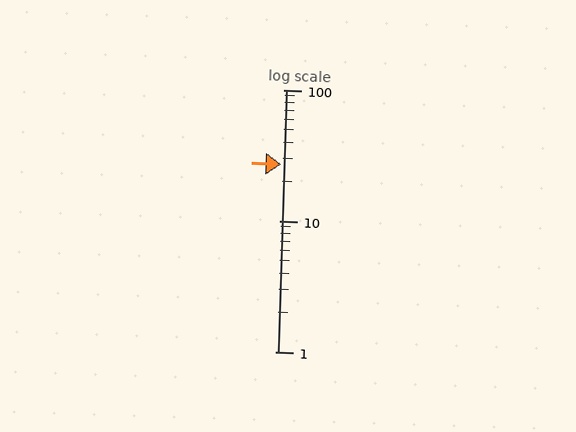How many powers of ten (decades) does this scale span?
The scale spans 2 decades, from 1 to 100.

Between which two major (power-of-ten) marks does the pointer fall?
The pointer is between 10 and 100.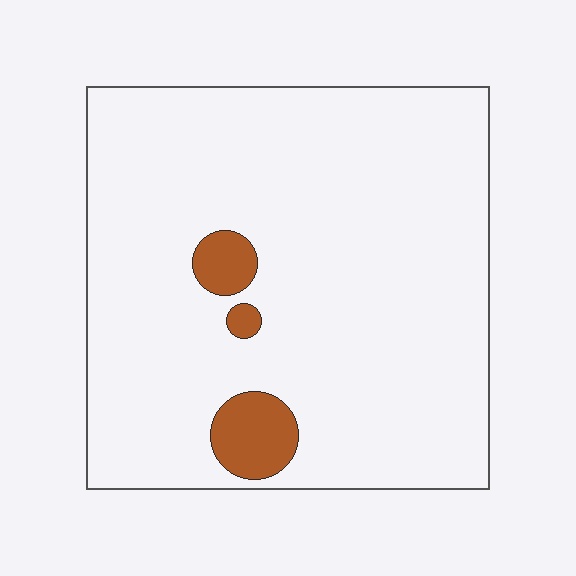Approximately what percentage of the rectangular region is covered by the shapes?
Approximately 5%.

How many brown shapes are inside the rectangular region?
3.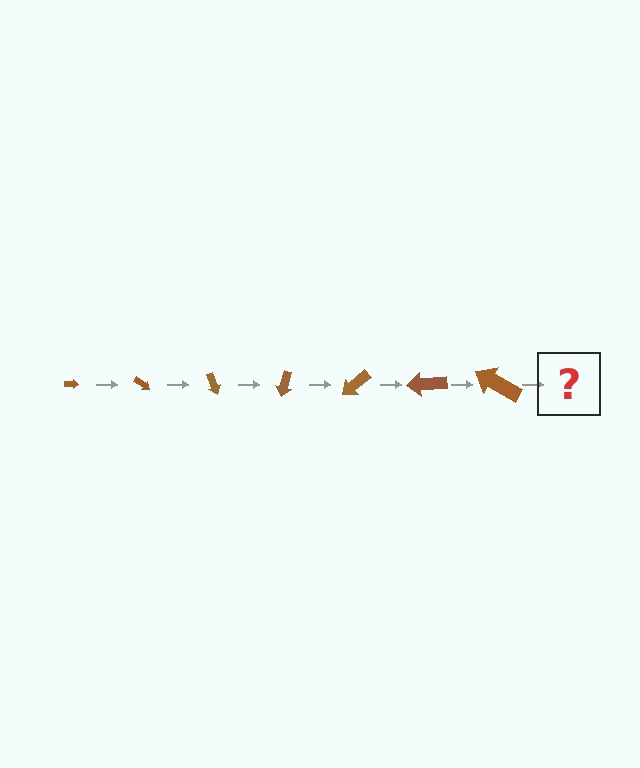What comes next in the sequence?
The next element should be an arrow, larger than the previous one and rotated 245 degrees from the start.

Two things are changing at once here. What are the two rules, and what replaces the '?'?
The two rules are that the arrow grows larger each step and it rotates 35 degrees each step. The '?' should be an arrow, larger than the previous one and rotated 245 degrees from the start.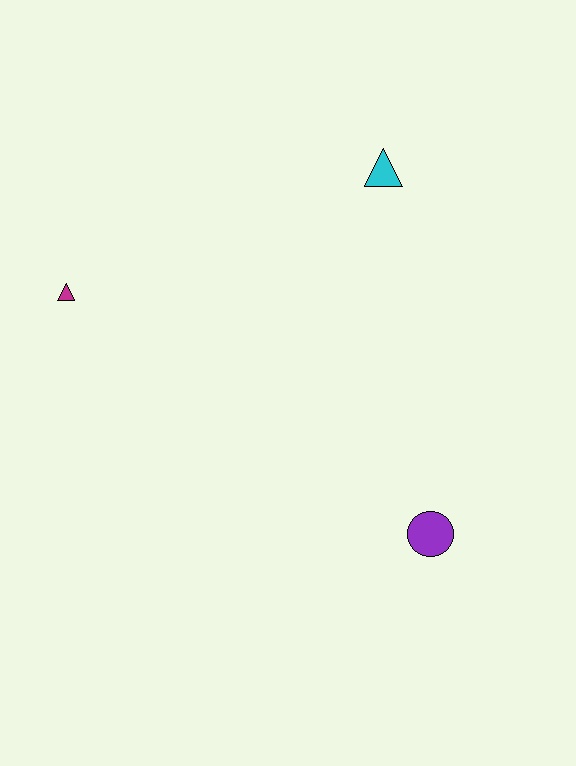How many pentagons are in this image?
There are no pentagons.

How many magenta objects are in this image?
There is 1 magenta object.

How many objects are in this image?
There are 3 objects.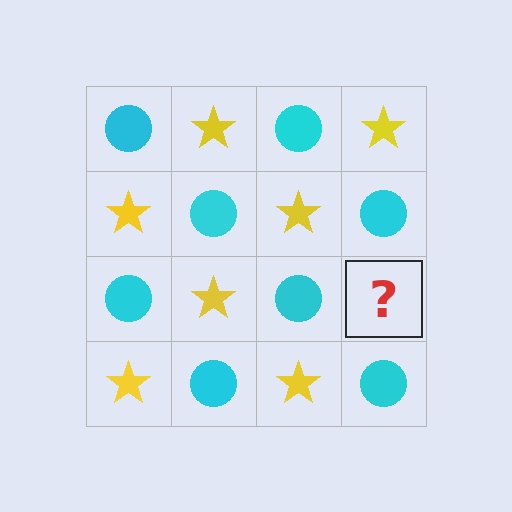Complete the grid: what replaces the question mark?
The question mark should be replaced with a yellow star.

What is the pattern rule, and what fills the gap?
The rule is that it alternates cyan circle and yellow star in a checkerboard pattern. The gap should be filled with a yellow star.